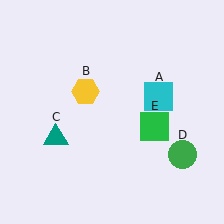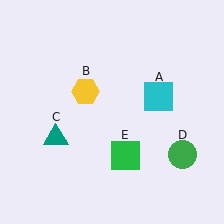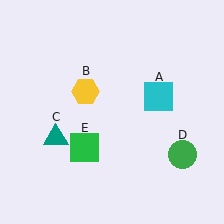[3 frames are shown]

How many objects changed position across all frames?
1 object changed position: green square (object E).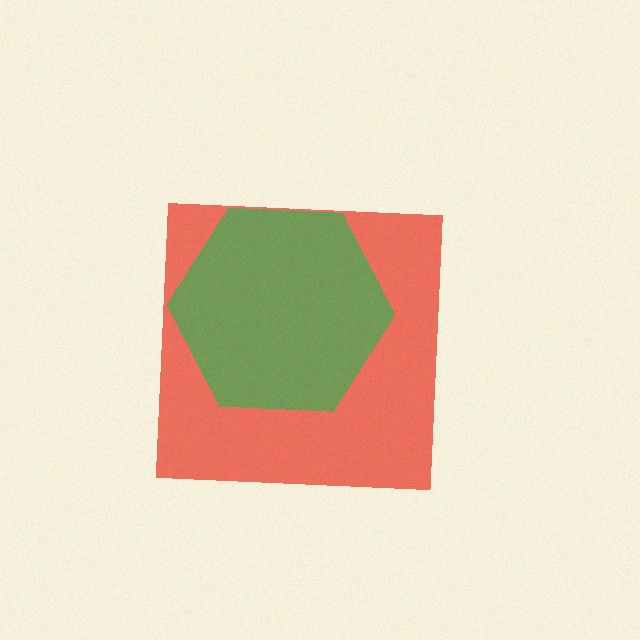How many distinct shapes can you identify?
There are 2 distinct shapes: a red square, a green hexagon.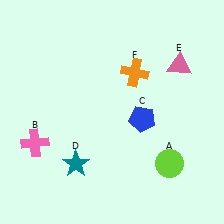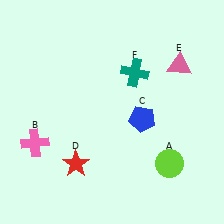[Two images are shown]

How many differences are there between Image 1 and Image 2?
There are 2 differences between the two images.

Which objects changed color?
D changed from teal to red. F changed from orange to teal.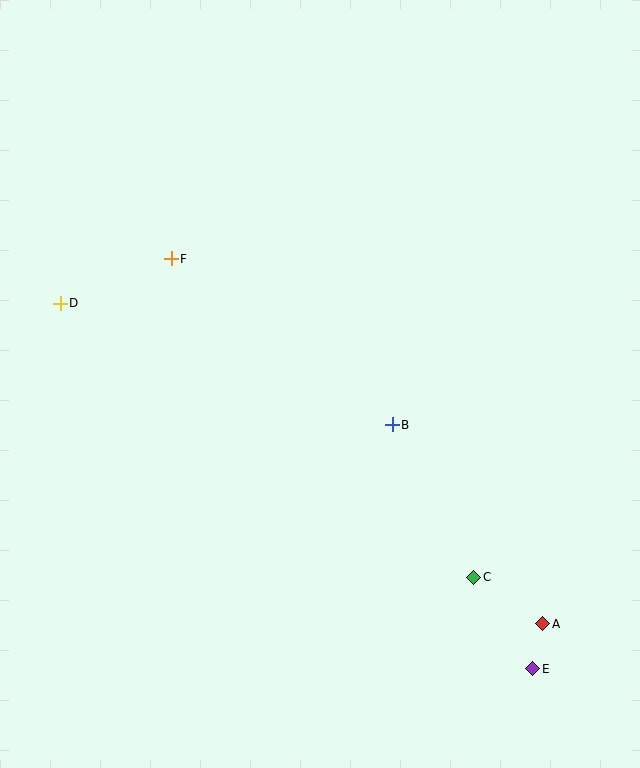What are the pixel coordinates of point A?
Point A is at (543, 624).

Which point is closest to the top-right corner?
Point B is closest to the top-right corner.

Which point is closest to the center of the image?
Point B at (392, 425) is closest to the center.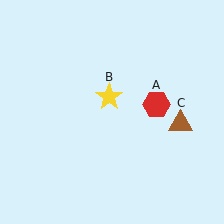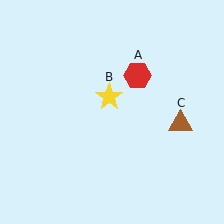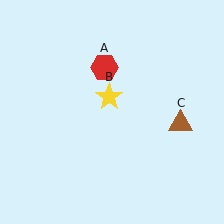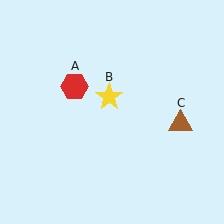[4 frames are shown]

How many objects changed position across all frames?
1 object changed position: red hexagon (object A).